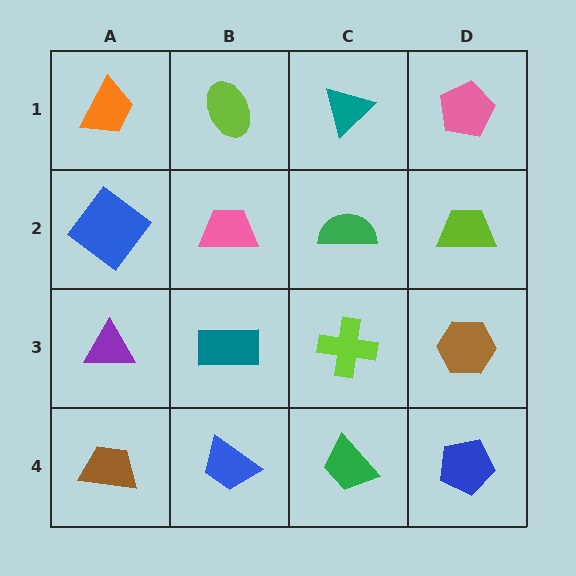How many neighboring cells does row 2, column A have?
3.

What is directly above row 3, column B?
A pink trapezoid.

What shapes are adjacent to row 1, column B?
A pink trapezoid (row 2, column B), an orange trapezoid (row 1, column A), a teal triangle (row 1, column C).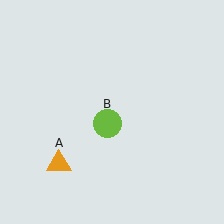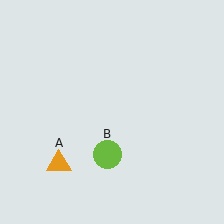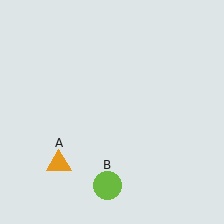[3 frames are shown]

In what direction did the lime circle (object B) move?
The lime circle (object B) moved down.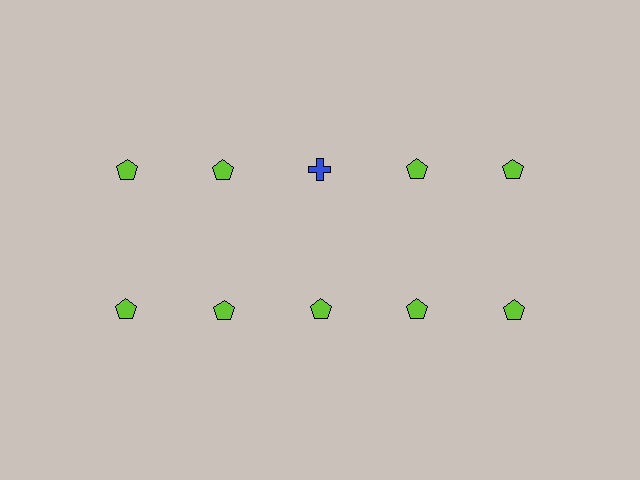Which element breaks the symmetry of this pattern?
The blue cross in the top row, center column breaks the symmetry. All other shapes are lime pentagons.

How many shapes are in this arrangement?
There are 10 shapes arranged in a grid pattern.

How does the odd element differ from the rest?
It differs in both color (blue instead of lime) and shape (cross instead of pentagon).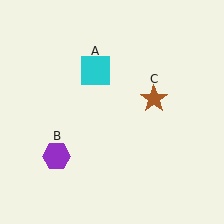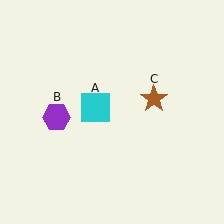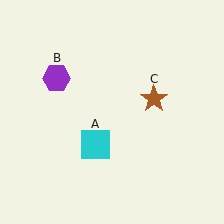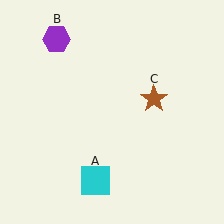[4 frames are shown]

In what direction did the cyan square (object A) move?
The cyan square (object A) moved down.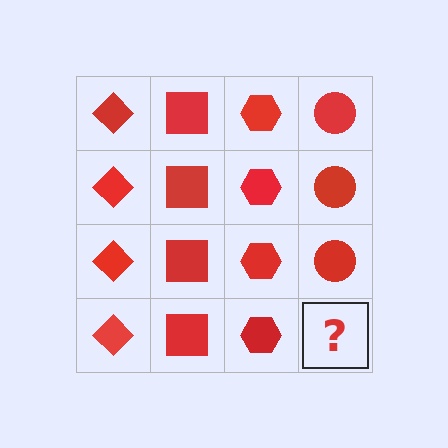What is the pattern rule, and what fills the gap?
The rule is that each column has a consistent shape. The gap should be filled with a red circle.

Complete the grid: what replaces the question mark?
The question mark should be replaced with a red circle.